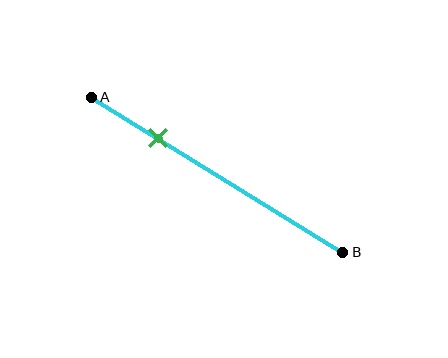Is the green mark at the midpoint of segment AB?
No, the mark is at about 25% from A, not at the 50% midpoint.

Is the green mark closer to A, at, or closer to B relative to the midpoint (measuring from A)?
The green mark is closer to point A than the midpoint of segment AB.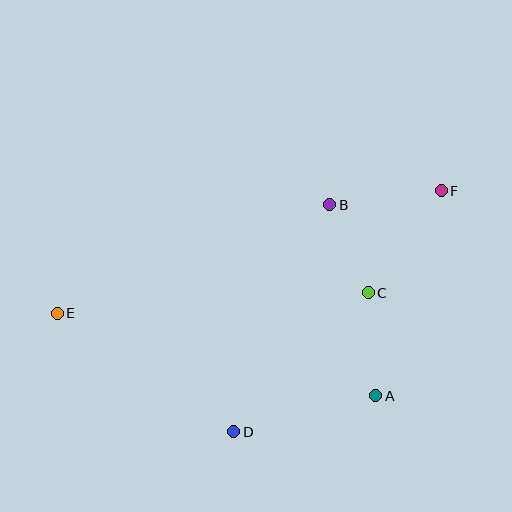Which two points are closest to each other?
Points B and C are closest to each other.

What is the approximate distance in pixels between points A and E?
The distance between A and E is approximately 329 pixels.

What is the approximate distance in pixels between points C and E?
The distance between C and E is approximately 311 pixels.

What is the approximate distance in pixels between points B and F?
The distance between B and F is approximately 113 pixels.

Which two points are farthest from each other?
Points E and F are farthest from each other.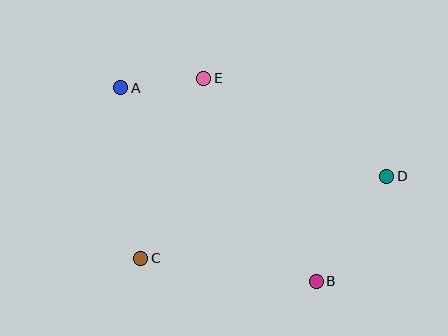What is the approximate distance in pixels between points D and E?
The distance between D and E is approximately 208 pixels.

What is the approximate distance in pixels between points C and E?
The distance between C and E is approximately 190 pixels.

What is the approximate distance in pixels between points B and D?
The distance between B and D is approximately 126 pixels.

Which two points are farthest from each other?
Points A and D are farthest from each other.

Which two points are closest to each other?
Points A and E are closest to each other.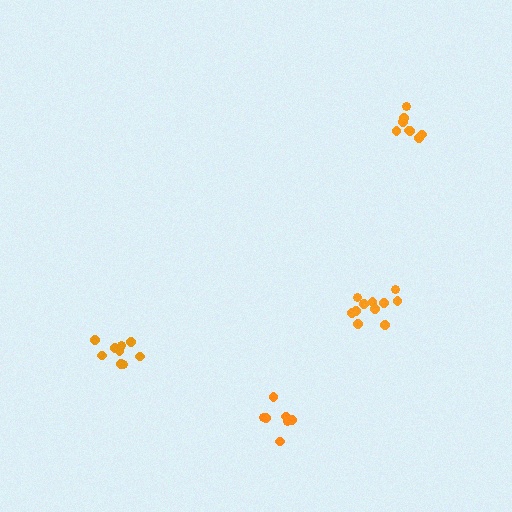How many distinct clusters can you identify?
There are 4 distinct clusters.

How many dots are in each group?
Group 1: 7 dots, Group 2: 9 dots, Group 3: 11 dots, Group 4: 8 dots (35 total).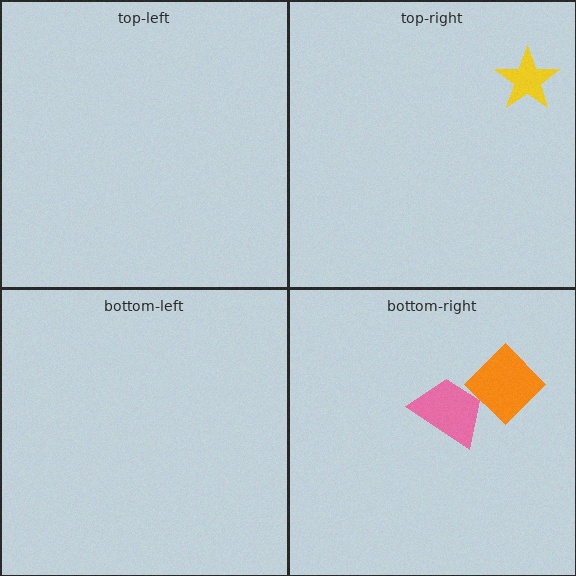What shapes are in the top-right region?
The yellow star.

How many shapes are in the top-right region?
1.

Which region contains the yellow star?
The top-right region.